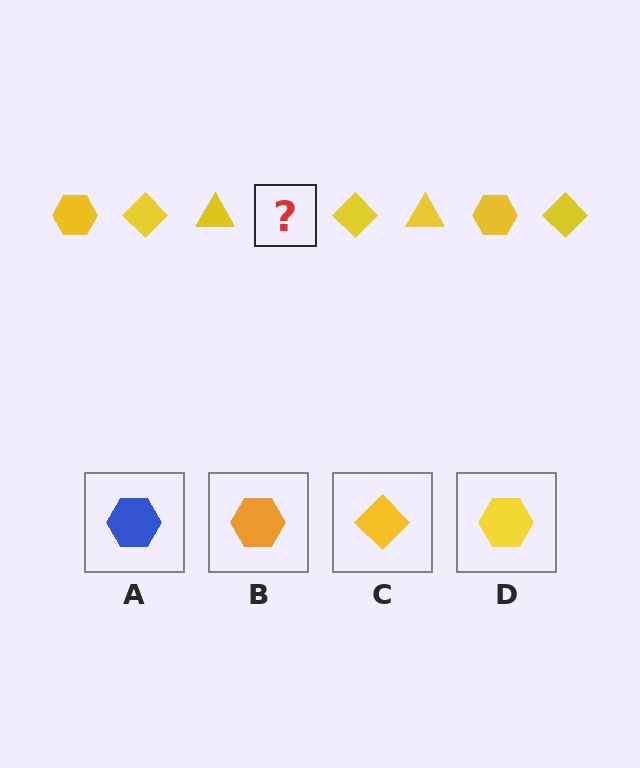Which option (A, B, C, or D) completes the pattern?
D.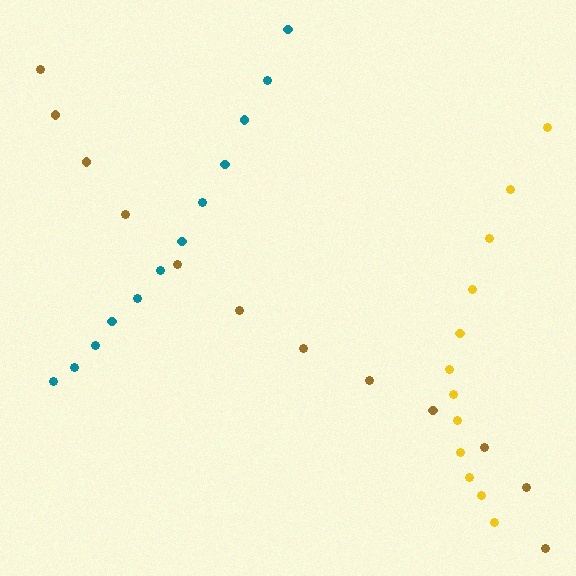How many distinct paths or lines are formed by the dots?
There are 3 distinct paths.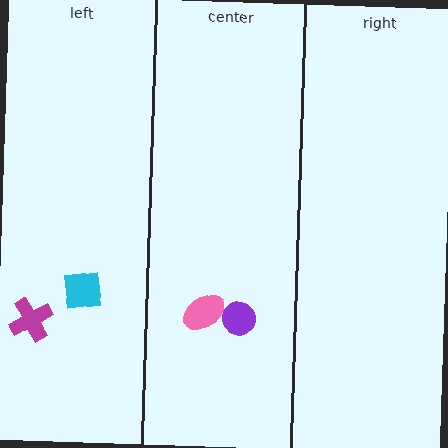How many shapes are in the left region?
2.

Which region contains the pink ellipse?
The center region.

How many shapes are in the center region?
2.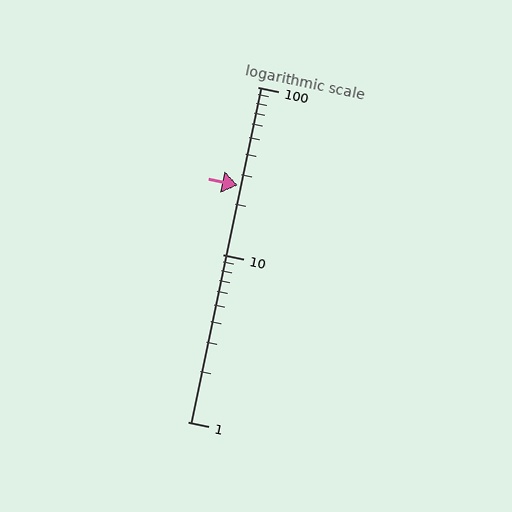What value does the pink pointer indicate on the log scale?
The pointer indicates approximately 26.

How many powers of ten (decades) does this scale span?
The scale spans 2 decades, from 1 to 100.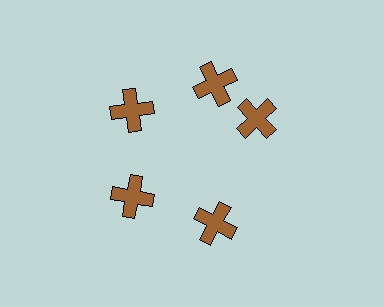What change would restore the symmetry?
The symmetry would be restored by rotating it back into even spacing with its neighbors so that all 5 crosses sit at equal angles and equal distance from the center.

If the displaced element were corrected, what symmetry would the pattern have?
It would have 5-fold rotational symmetry — the pattern would map onto itself every 72 degrees.